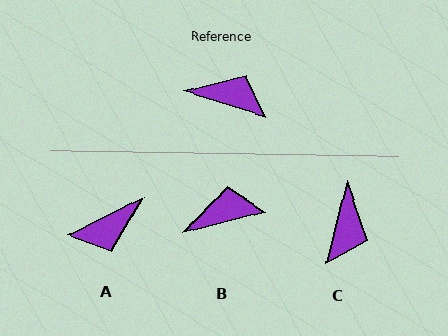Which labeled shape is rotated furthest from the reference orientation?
A, about 136 degrees away.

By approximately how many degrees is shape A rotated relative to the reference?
Approximately 136 degrees clockwise.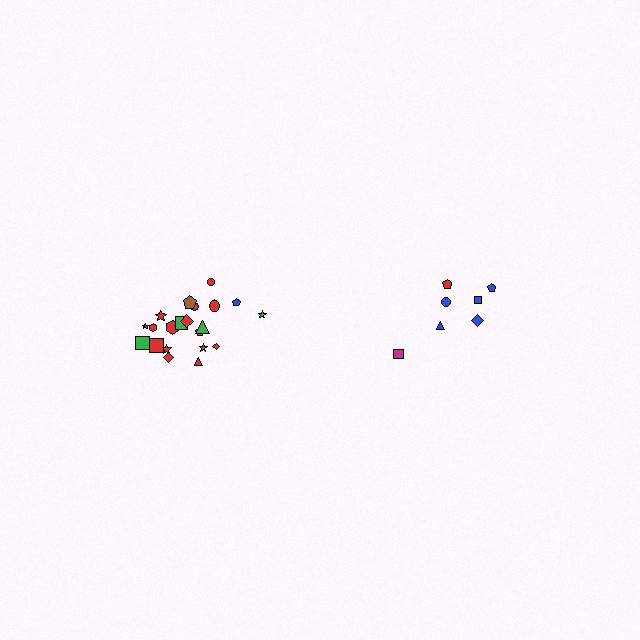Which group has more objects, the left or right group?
The left group.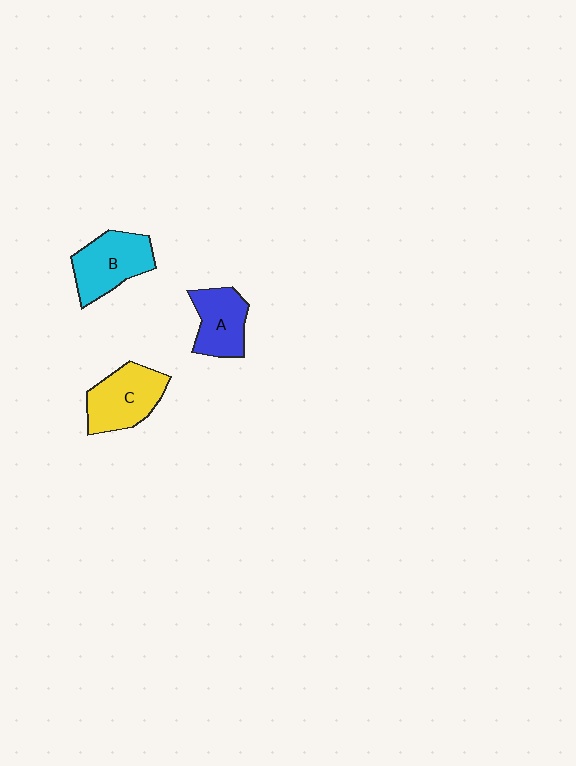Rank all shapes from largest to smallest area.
From largest to smallest: C (yellow), B (cyan), A (blue).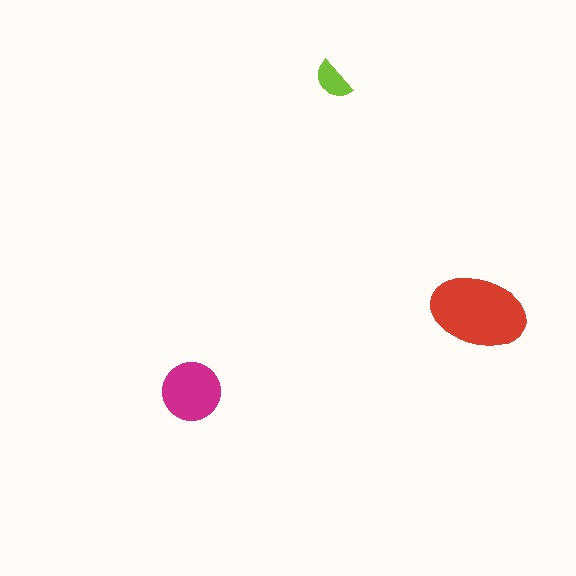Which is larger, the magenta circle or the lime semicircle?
The magenta circle.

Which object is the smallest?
The lime semicircle.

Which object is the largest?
The red ellipse.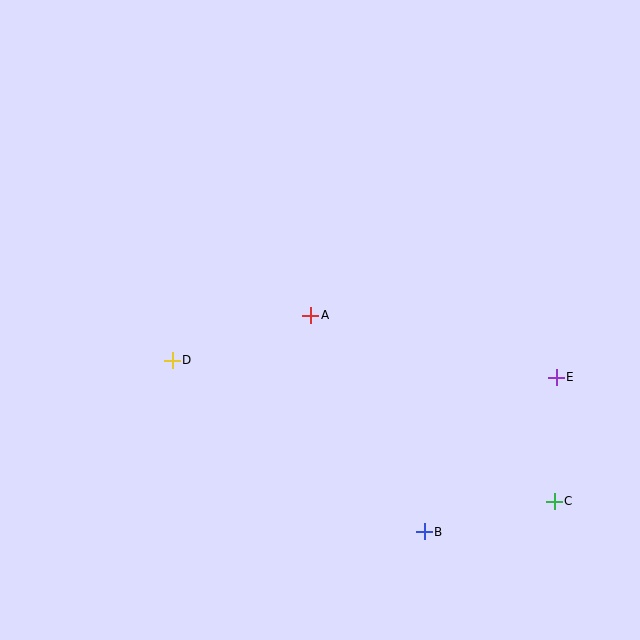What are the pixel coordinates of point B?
Point B is at (424, 532).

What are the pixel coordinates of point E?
Point E is at (556, 377).